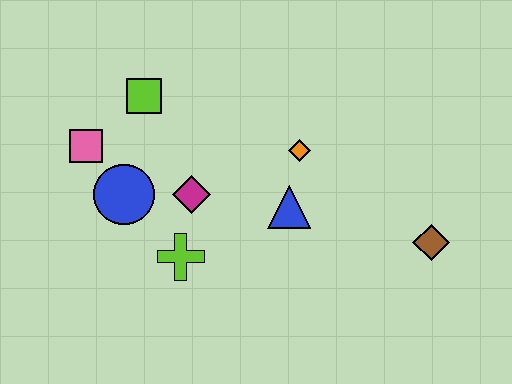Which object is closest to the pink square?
The blue circle is closest to the pink square.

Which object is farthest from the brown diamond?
The pink square is farthest from the brown diamond.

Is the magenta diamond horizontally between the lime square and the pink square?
No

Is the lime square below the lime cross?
No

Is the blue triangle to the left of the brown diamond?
Yes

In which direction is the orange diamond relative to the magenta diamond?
The orange diamond is to the right of the magenta diamond.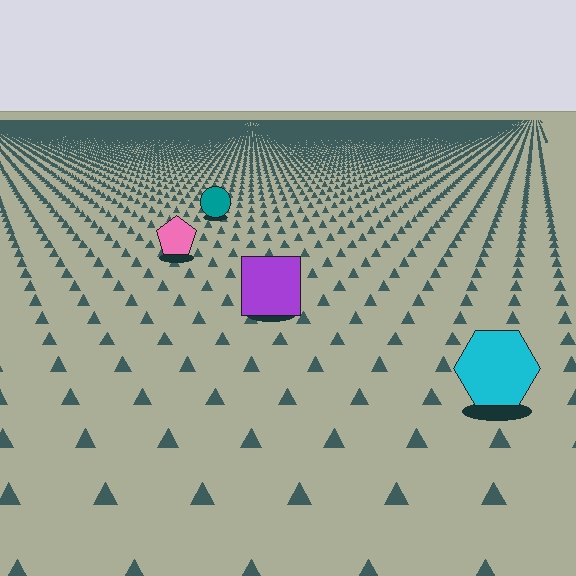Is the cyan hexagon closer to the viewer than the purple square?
Yes. The cyan hexagon is closer — you can tell from the texture gradient: the ground texture is coarser near it.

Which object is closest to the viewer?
The cyan hexagon is closest. The texture marks near it are larger and more spread out.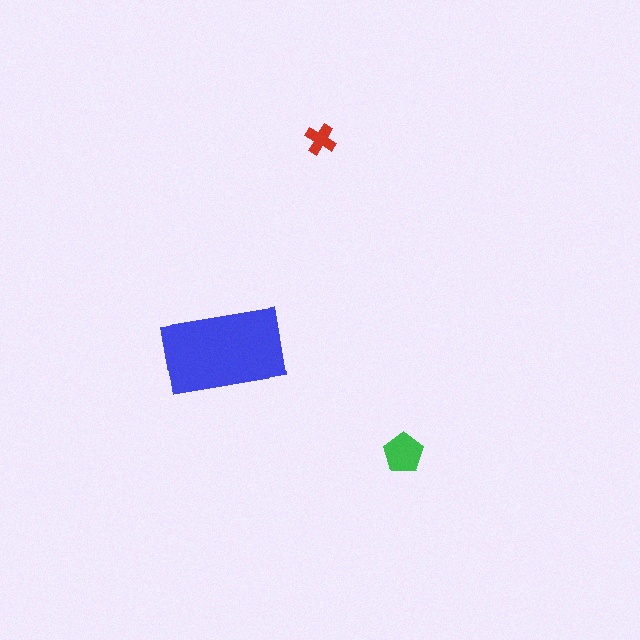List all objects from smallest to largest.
The red cross, the green pentagon, the blue rectangle.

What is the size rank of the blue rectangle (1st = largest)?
1st.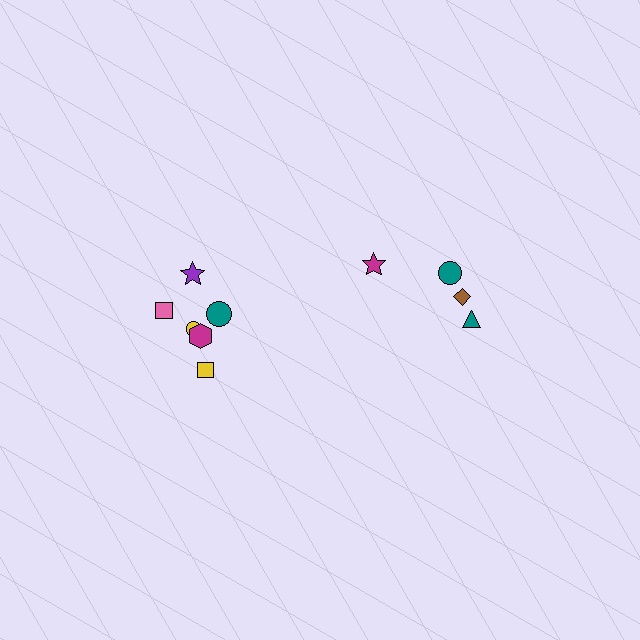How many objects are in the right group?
There are 4 objects.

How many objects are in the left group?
There are 6 objects.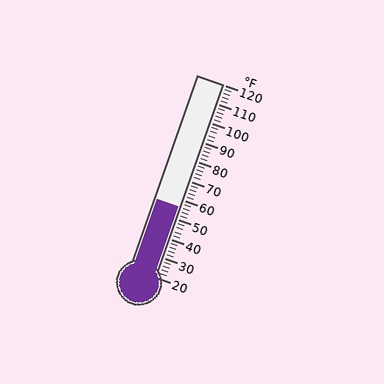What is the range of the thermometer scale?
The thermometer scale ranges from 20°F to 120°F.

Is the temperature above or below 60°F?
The temperature is below 60°F.